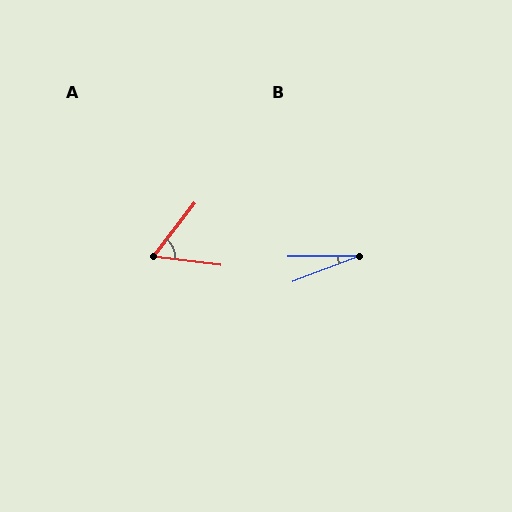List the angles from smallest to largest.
B (20°), A (59°).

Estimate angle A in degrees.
Approximately 59 degrees.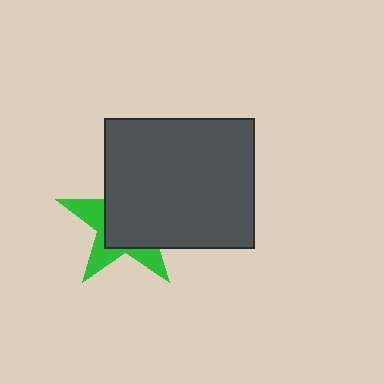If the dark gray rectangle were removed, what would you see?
You would see the complete green star.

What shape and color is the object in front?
The object in front is a dark gray rectangle.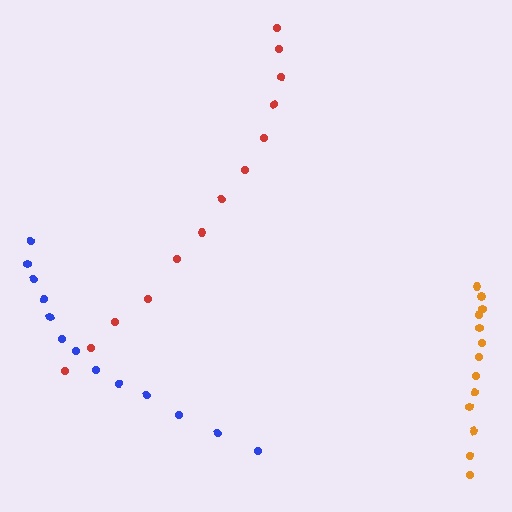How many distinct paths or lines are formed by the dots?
There are 3 distinct paths.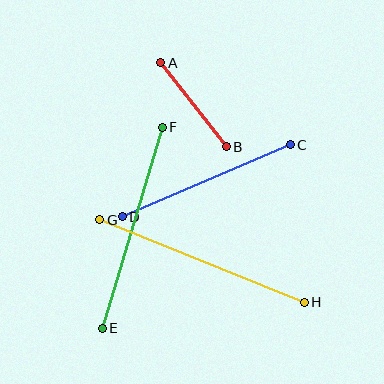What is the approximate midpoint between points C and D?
The midpoint is at approximately (206, 181) pixels.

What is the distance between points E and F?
The distance is approximately 210 pixels.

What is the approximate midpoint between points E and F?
The midpoint is at approximately (132, 228) pixels.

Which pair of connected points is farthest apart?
Points G and H are farthest apart.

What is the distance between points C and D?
The distance is approximately 183 pixels.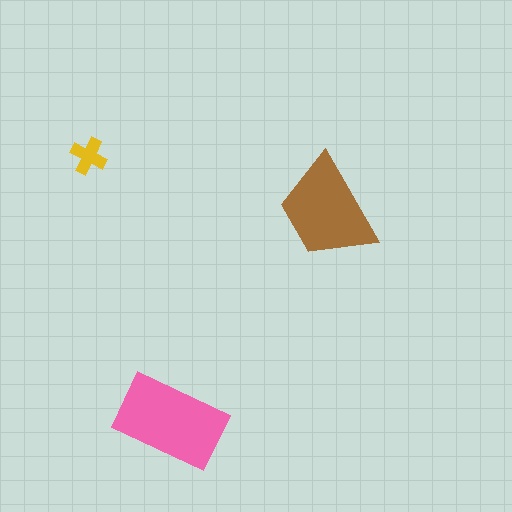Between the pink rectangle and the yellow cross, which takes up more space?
The pink rectangle.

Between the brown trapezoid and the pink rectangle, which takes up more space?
The pink rectangle.